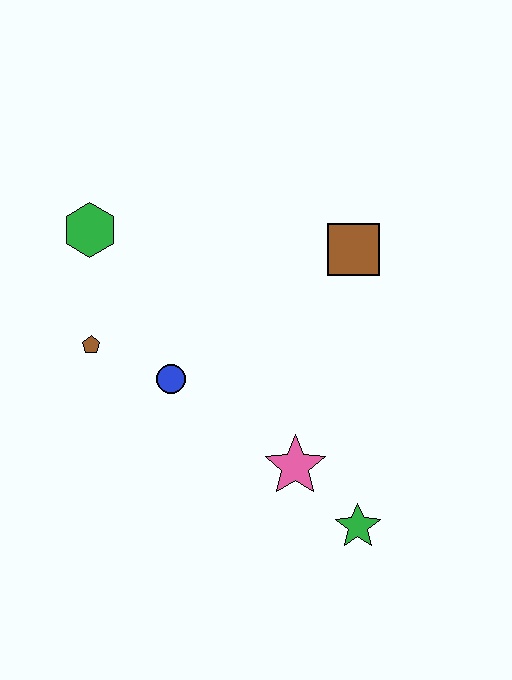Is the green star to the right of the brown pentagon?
Yes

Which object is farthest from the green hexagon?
The green star is farthest from the green hexagon.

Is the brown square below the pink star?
No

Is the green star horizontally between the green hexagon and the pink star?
No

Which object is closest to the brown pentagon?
The blue circle is closest to the brown pentagon.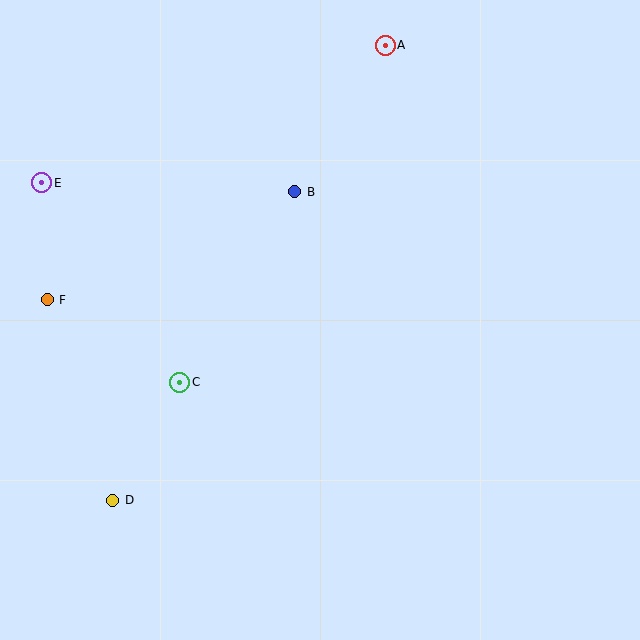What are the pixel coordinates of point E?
Point E is at (42, 183).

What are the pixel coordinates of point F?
Point F is at (47, 300).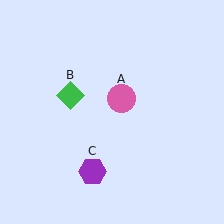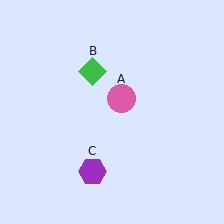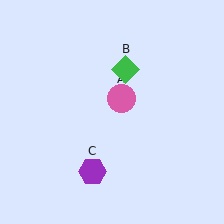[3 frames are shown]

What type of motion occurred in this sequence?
The green diamond (object B) rotated clockwise around the center of the scene.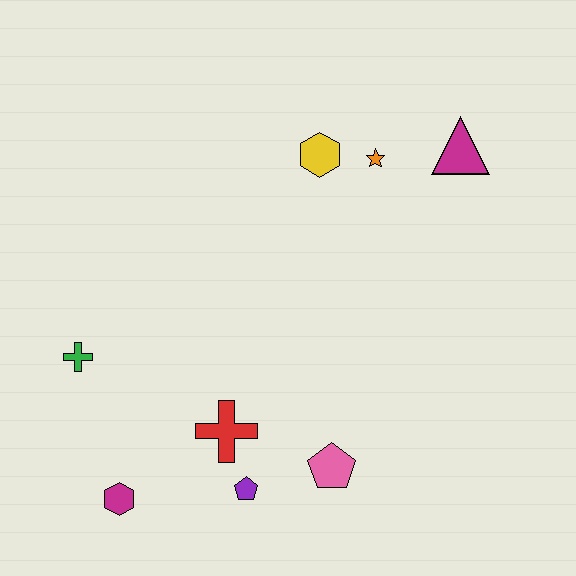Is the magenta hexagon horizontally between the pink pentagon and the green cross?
Yes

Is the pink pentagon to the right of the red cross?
Yes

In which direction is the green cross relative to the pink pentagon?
The green cross is to the left of the pink pentagon.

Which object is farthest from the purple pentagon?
The magenta triangle is farthest from the purple pentagon.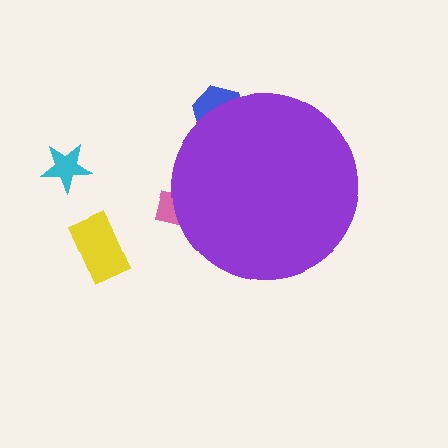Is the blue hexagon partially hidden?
Yes, the blue hexagon is partially hidden behind the purple circle.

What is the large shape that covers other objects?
A purple circle.